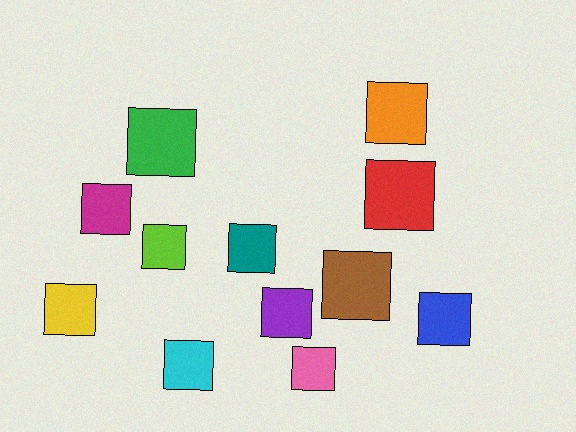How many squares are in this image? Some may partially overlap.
There are 12 squares.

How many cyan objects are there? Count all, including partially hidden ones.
There is 1 cyan object.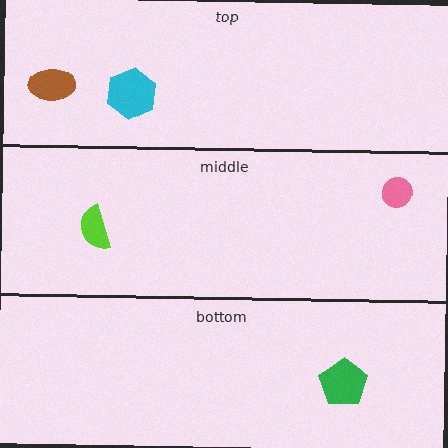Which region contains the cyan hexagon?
The top region.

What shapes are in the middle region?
The lime semicircle, the pink circle.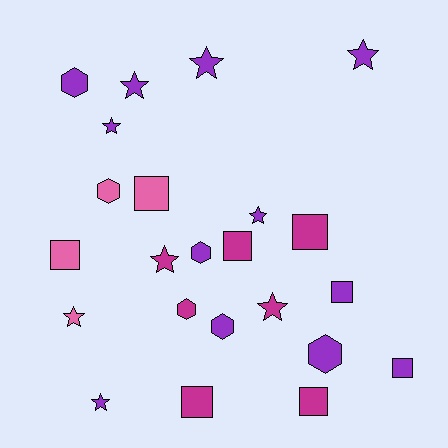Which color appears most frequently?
Purple, with 12 objects.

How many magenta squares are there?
There are 4 magenta squares.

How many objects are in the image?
There are 23 objects.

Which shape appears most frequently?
Star, with 9 objects.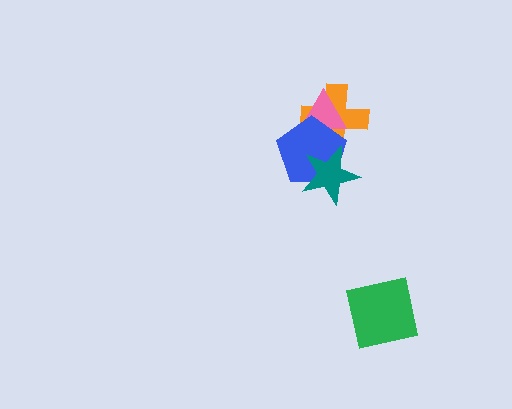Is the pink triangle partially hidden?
Yes, it is partially covered by another shape.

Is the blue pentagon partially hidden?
Yes, it is partially covered by another shape.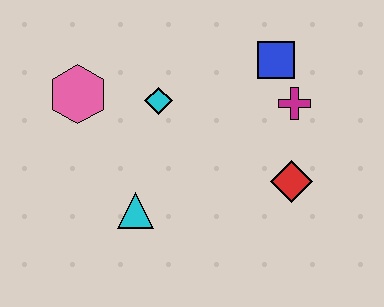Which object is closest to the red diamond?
The magenta cross is closest to the red diamond.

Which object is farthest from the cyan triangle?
The blue square is farthest from the cyan triangle.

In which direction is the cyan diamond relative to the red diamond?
The cyan diamond is to the left of the red diamond.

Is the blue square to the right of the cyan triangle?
Yes